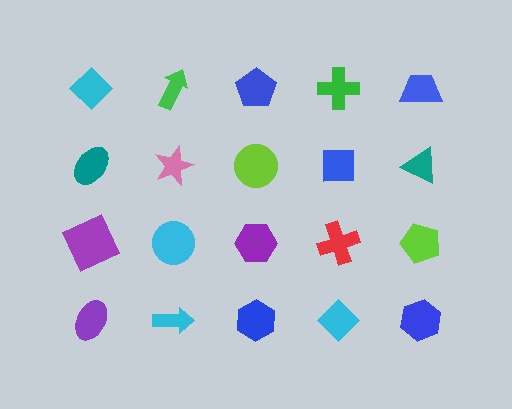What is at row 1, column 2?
A green arrow.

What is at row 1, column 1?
A cyan diamond.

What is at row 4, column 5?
A blue hexagon.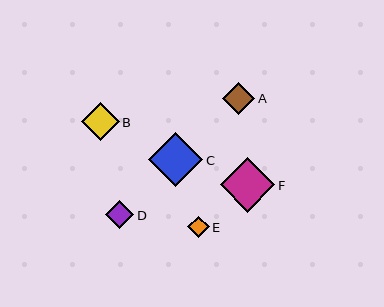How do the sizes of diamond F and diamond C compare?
Diamond F and diamond C are approximately the same size.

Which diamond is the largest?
Diamond F is the largest with a size of approximately 55 pixels.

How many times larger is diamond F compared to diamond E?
Diamond F is approximately 2.5 times the size of diamond E.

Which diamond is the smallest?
Diamond E is the smallest with a size of approximately 22 pixels.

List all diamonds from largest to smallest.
From largest to smallest: F, C, B, A, D, E.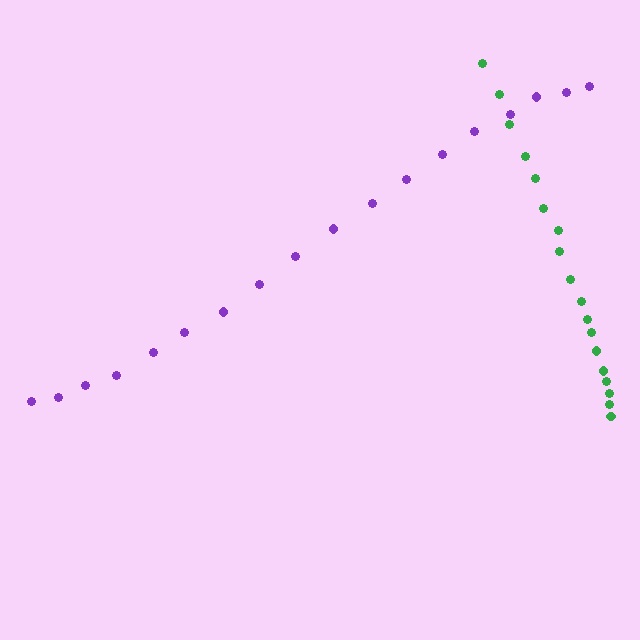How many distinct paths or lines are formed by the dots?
There are 2 distinct paths.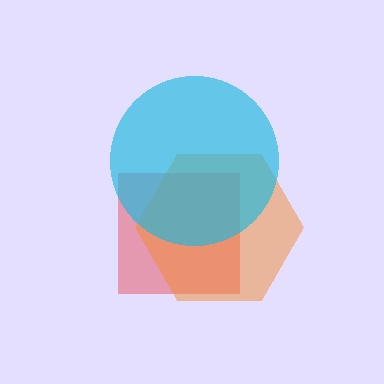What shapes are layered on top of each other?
The layered shapes are: a red square, an orange hexagon, a cyan circle.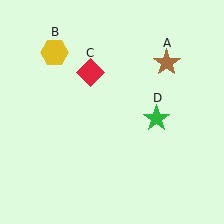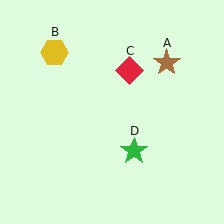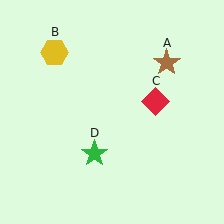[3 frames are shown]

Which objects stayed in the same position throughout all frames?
Brown star (object A) and yellow hexagon (object B) remained stationary.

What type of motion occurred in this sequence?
The red diamond (object C), green star (object D) rotated clockwise around the center of the scene.